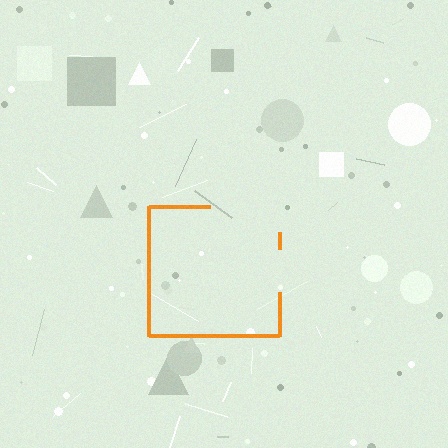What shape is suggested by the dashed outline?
The dashed outline suggests a square.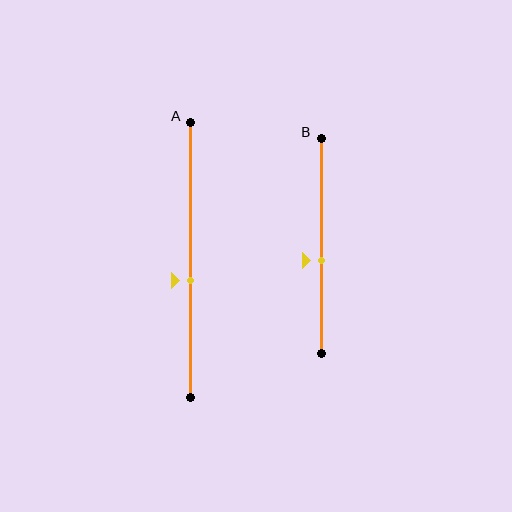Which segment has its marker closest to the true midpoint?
Segment B has its marker closest to the true midpoint.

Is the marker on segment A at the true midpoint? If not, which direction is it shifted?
No, the marker on segment A is shifted downward by about 8% of the segment length.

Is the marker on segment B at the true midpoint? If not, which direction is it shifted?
No, the marker on segment B is shifted downward by about 6% of the segment length.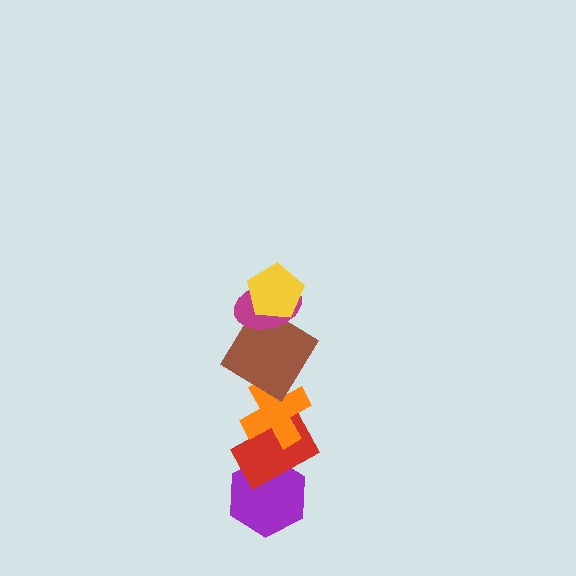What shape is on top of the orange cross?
The brown diamond is on top of the orange cross.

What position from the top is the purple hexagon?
The purple hexagon is 6th from the top.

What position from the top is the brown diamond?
The brown diamond is 3rd from the top.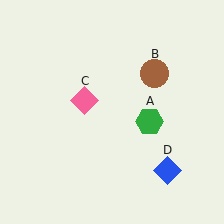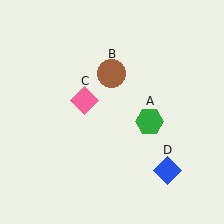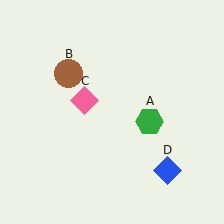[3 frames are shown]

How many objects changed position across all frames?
1 object changed position: brown circle (object B).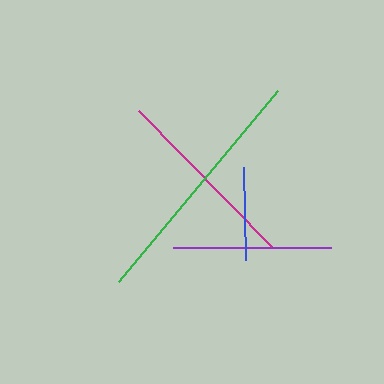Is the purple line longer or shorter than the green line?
The green line is longer than the purple line.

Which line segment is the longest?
The green line is the longest at approximately 249 pixels.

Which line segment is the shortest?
The blue line is the shortest at approximately 93 pixels.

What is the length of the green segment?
The green segment is approximately 249 pixels long.